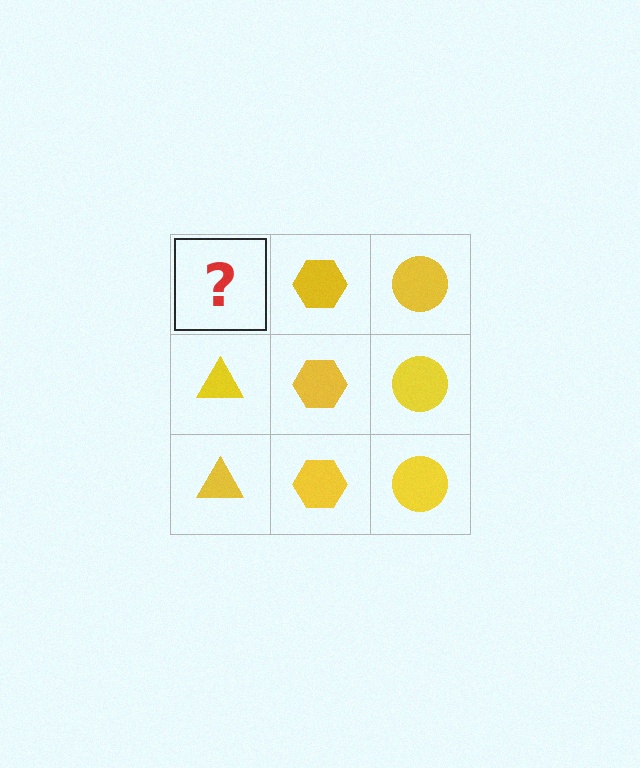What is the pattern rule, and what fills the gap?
The rule is that each column has a consistent shape. The gap should be filled with a yellow triangle.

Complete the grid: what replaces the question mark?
The question mark should be replaced with a yellow triangle.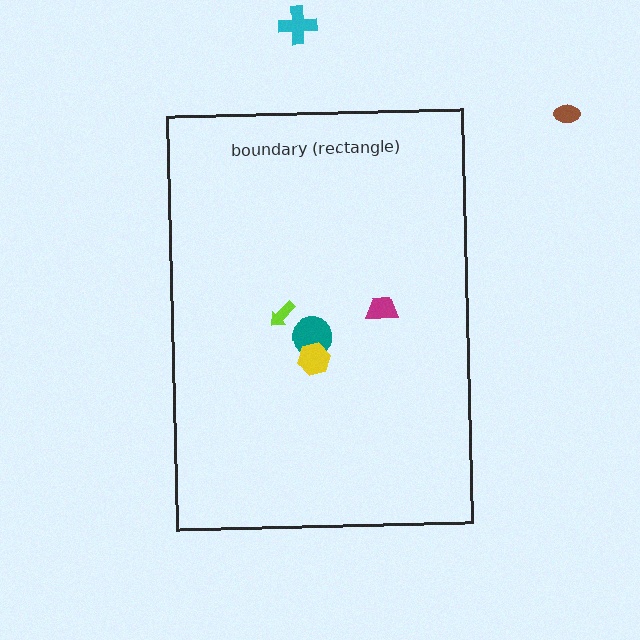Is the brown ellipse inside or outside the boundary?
Outside.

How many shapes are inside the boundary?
4 inside, 2 outside.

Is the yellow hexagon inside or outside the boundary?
Inside.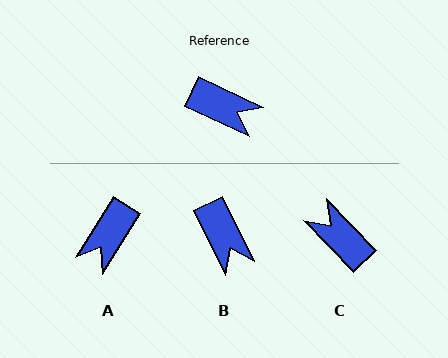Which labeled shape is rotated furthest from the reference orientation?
C, about 159 degrees away.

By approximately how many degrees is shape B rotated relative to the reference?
Approximately 39 degrees clockwise.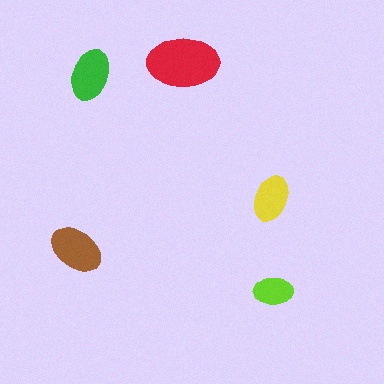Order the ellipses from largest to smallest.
the red one, the brown one, the green one, the yellow one, the lime one.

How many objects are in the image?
There are 5 objects in the image.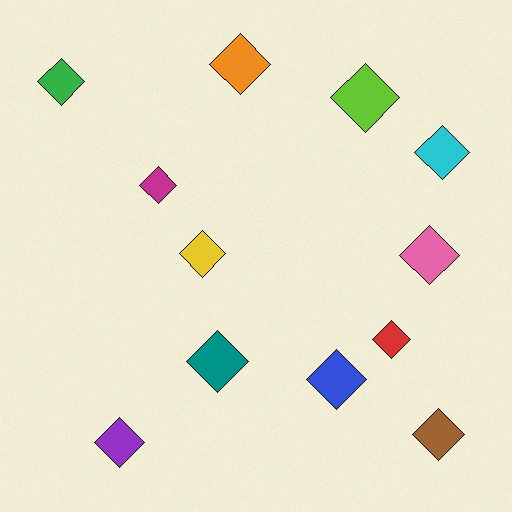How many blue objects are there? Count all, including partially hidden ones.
There is 1 blue object.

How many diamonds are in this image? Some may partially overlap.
There are 12 diamonds.